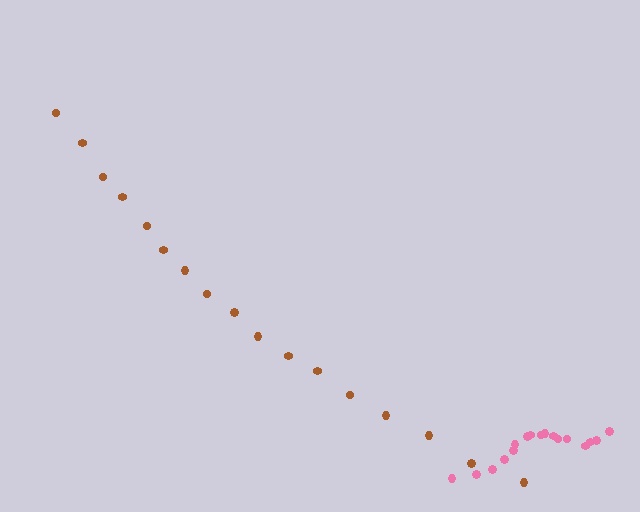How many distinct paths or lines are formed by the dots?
There are 2 distinct paths.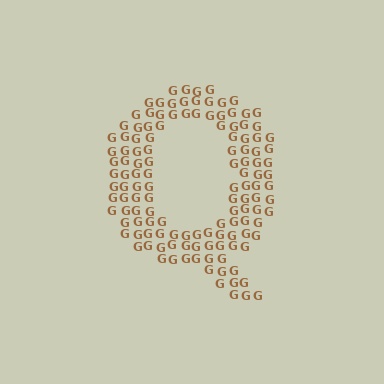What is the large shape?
The large shape is the letter Q.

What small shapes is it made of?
It is made of small letter G's.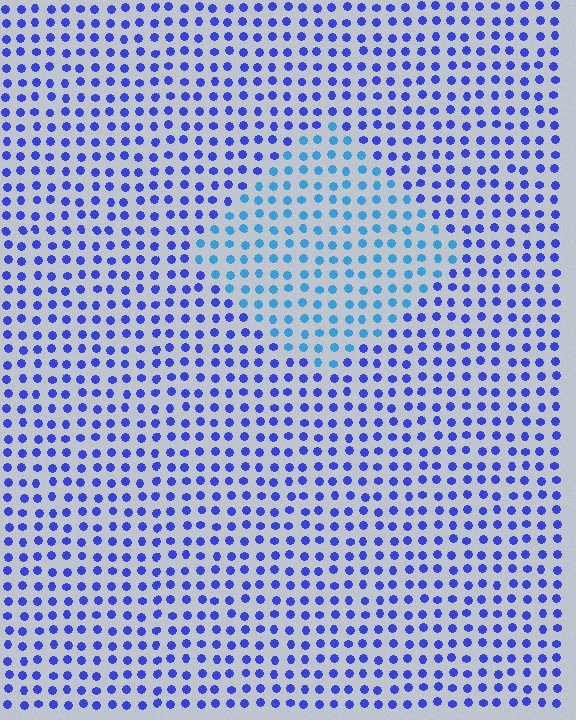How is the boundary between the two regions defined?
The boundary is defined purely by a slight shift in hue (about 35 degrees). Spacing, size, and orientation are identical on both sides.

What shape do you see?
I see a diamond.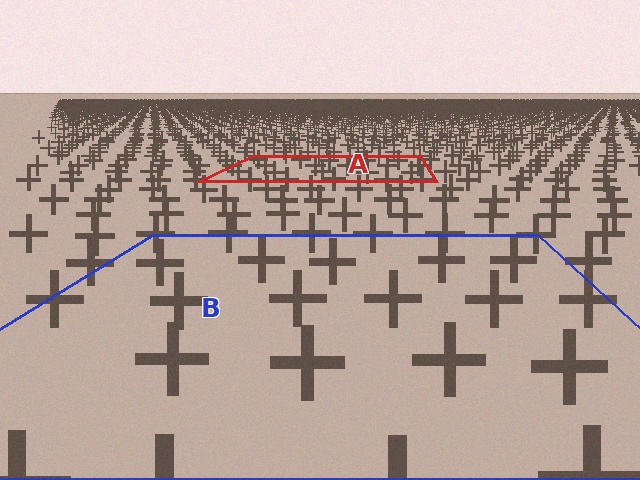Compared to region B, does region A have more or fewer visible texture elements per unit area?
Region A has more texture elements per unit area — they are packed more densely because it is farther away.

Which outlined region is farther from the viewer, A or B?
Region A is farther from the viewer — the texture elements inside it appear smaller and more densely packed.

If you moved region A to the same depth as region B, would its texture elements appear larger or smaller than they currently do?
They would appear larger. At a closer depth, the same texture elements are projected at a bigger on-screen size.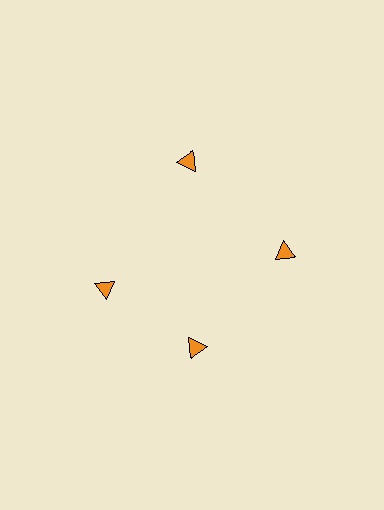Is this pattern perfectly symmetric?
No. The 4 orange triangles are arranged in a ring, but one element near the 9 o'clock position is rotated out of alignment along the ring, breaking the 4-fold rotational symmetry.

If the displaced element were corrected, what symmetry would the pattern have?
It would have 4-fold rotational symmetry — the pattern would map onto itself every 90 degrees.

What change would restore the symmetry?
The symmetry would be restored by rotating it back into even spacing with its neighbors so that all 4 triangles sit at equal angles and equal distance from the center.